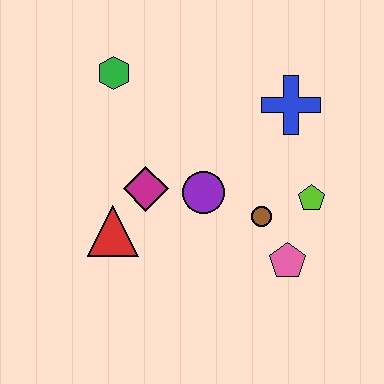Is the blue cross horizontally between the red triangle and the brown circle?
No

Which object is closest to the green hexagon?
The magenta diamond is closest to the green hexagon.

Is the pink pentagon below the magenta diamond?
Yes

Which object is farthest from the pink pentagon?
The green hexagon is farthest from the pink pentagon.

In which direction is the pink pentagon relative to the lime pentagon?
The pink pentagon is below the lime pentagon.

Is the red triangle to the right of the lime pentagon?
No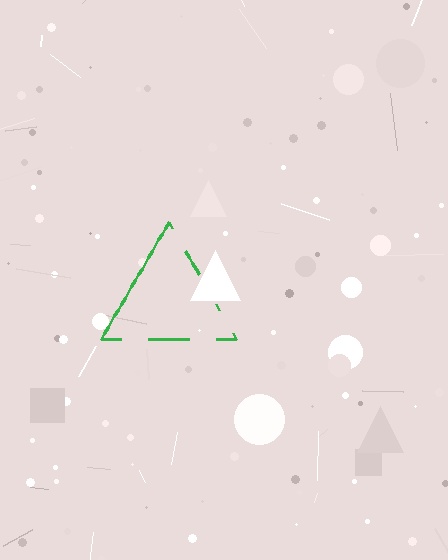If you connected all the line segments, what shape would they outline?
They would outline a triangle.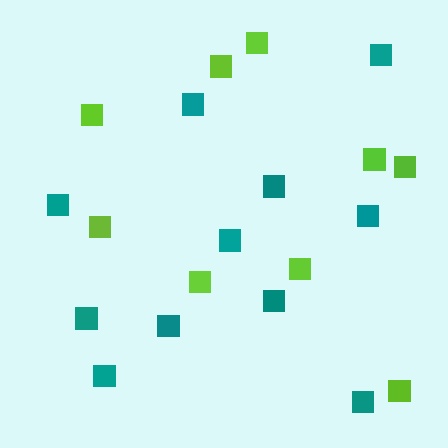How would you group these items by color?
There are 2 groups: one group of teal squares (11) and one group of lime squares (9).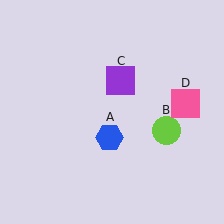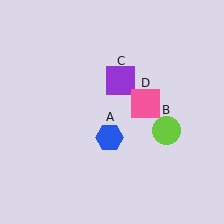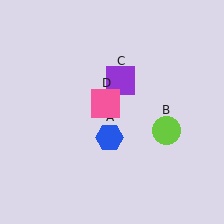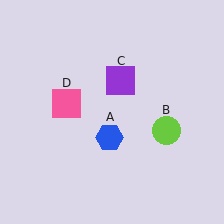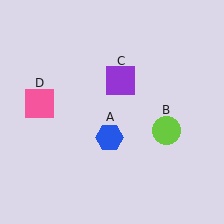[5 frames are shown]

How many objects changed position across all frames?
1 object changed position: pink square (object D).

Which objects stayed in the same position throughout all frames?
Blue hexagon (object A) and lime circle (object B) and purple square (object C) remained stationary.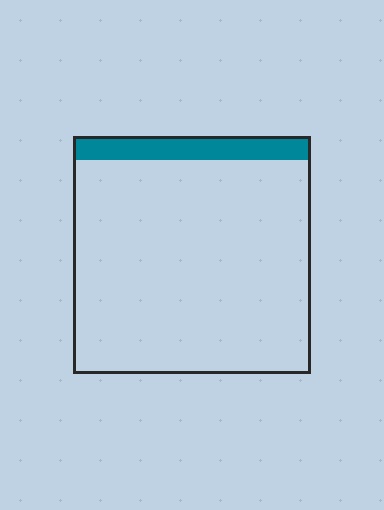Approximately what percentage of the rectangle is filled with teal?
Approximately 10%.